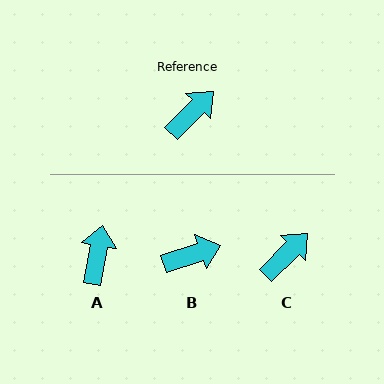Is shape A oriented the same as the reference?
No, it is off by about 35 degrees.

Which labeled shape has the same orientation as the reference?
C.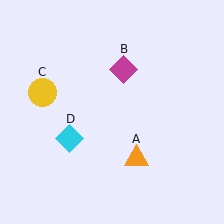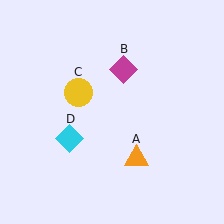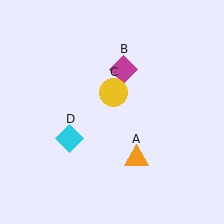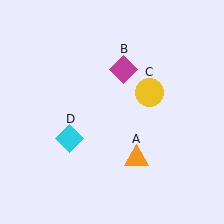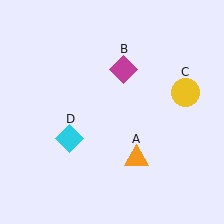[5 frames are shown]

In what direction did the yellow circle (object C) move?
The yellow circle (object C) moved right.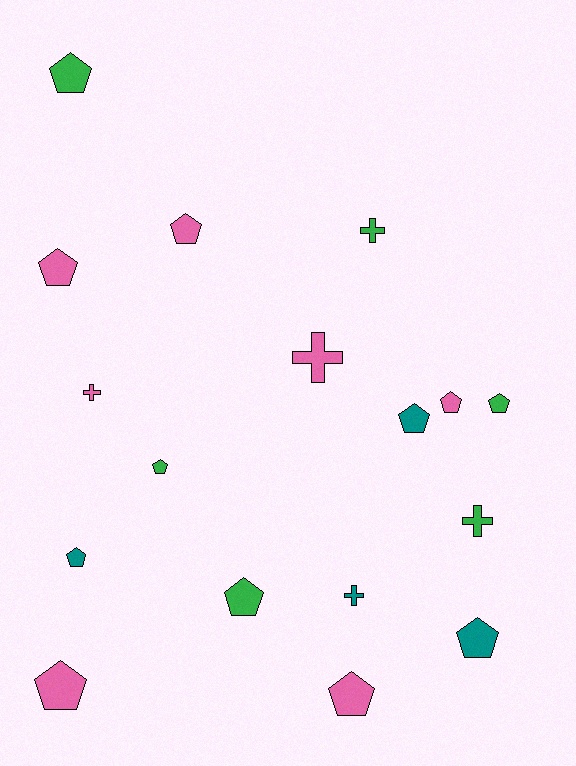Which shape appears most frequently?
Pentagon, with 12 objects.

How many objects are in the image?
There are 17 objects.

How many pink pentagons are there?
There are 5 pink pentagons.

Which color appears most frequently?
Pink, with 7 objects.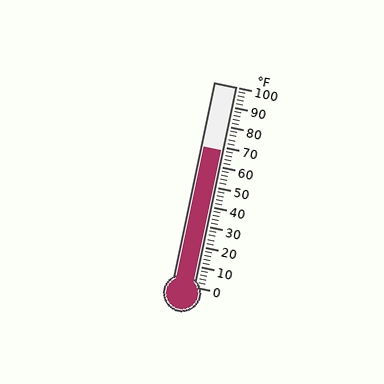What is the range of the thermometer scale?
The thermometer scale ranges from 0°F to 100°F.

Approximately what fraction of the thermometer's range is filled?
The thermometer is filled to approximately 70% of its range.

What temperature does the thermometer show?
The thermometer shows approximately 68°F.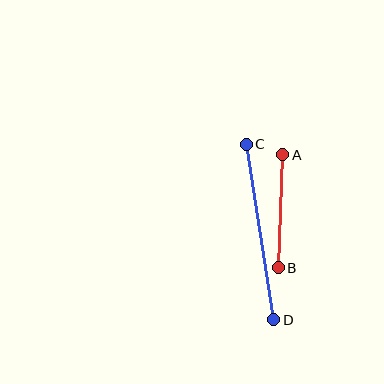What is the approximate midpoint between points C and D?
The midpoint is at approximately (260, 232) pixels.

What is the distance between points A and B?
The distance is approximately 113 pixels.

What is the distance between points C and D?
The distance is approximately 178 pixels.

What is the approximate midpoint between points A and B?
The midpoint is at approximately (280, 211) pixels.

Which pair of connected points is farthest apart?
Points C and D are farthest apart.